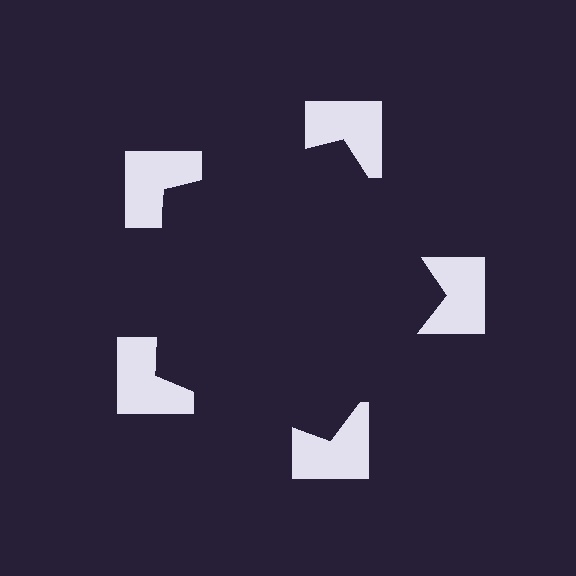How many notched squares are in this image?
There are 5 — one at each vertex of the illusory pentagon.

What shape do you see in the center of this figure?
An illusory pentagon — its edges are inferred from the aligned wedge cuts in the notched squares, not physically drawn.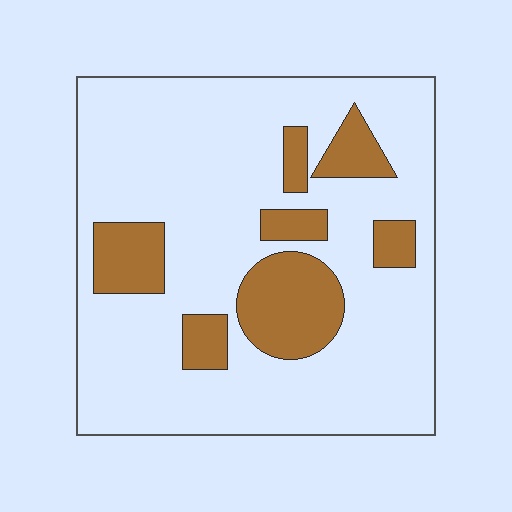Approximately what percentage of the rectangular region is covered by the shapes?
Approximately 20%.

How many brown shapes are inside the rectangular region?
7.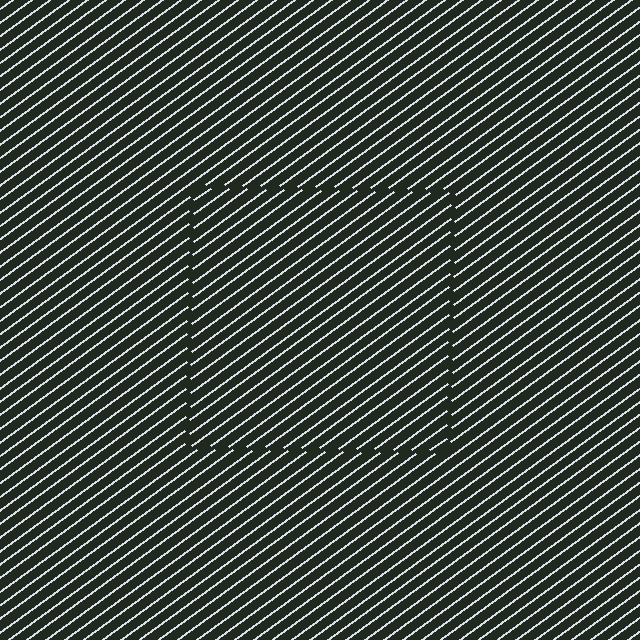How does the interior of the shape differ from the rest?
The interior of the shape contains the same grating, shifted by half a period — the contour is defined by the phase discontinuity where line-ends from the inner and outer gratings abut.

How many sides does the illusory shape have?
4 sides — the line-ends trace a square.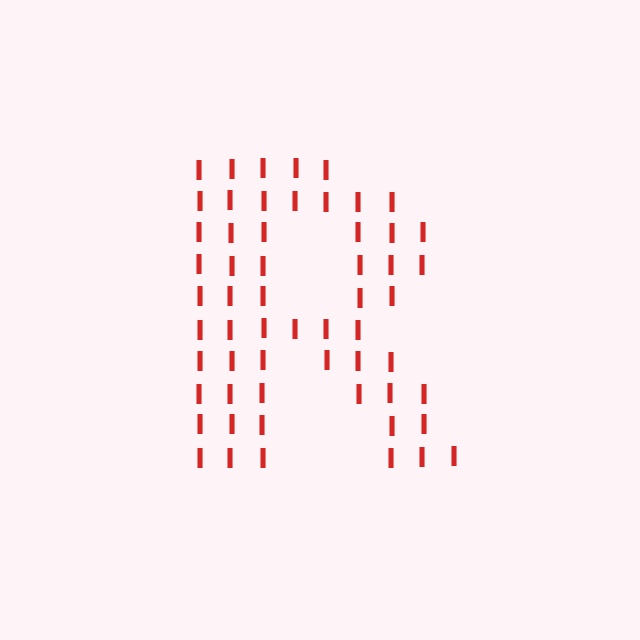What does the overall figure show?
The overall figure shows the letter R.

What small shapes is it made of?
It is made of small letter I's.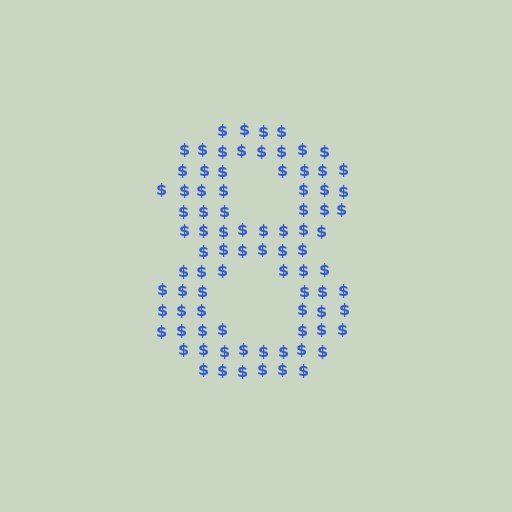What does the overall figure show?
The overall figure shows the digit 8.